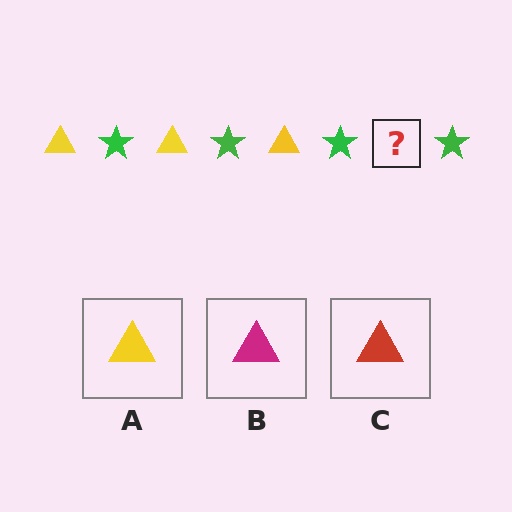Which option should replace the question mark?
Option A.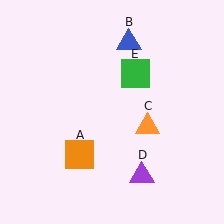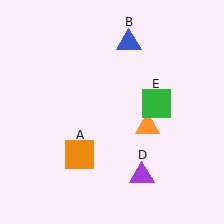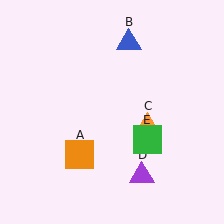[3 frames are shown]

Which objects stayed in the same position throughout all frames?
Orange square (object A) and blue triangle (object B) and orange triangle (object C) and purple triangle (object D) remained stationary.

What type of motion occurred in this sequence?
The green square (object E) rotated clockwise around the center of the scene.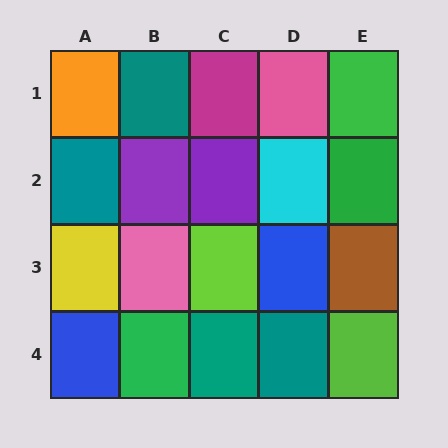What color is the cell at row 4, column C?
Teal.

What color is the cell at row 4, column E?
Lime.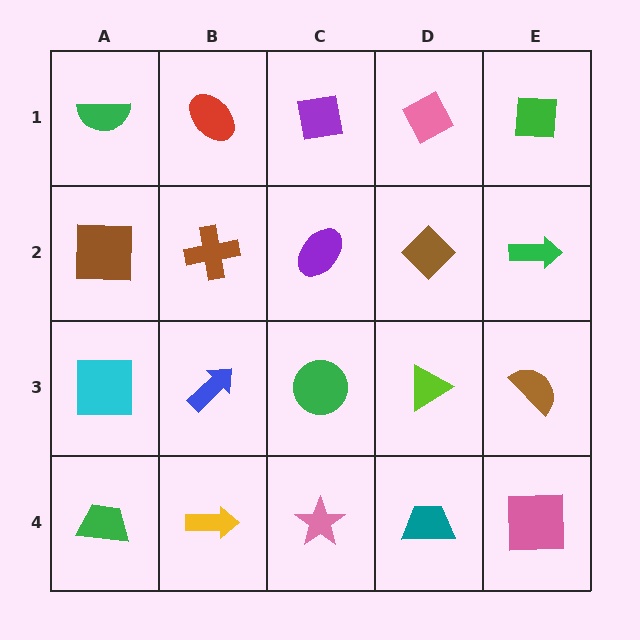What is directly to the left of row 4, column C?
A yellow arrow.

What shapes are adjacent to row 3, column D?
A brown diamond (row 2, column D), a teal trapezoid (row 4, column D), a green circle (row 3, column C), a brown semicircle (row 3, column E).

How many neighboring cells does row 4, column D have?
3.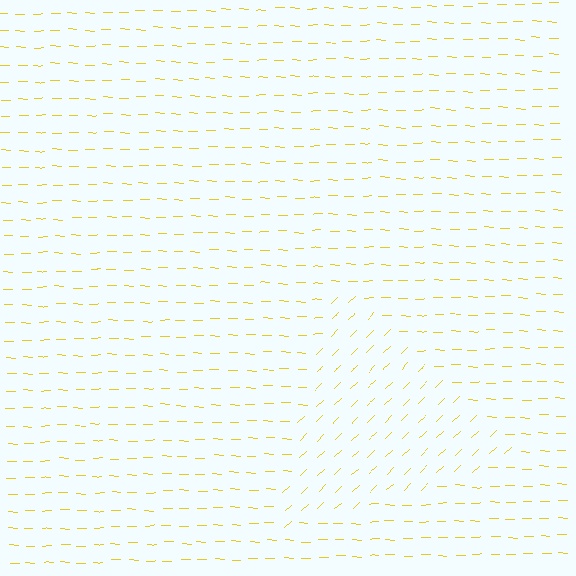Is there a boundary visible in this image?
Yes, there is a texture boundary formed by a change in line orientation.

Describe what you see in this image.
The image is filled with small yellow line segments. A triangle region in the image has lines oriented differently from the surrounding lines, creating a visible texture boundary.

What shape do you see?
I see a triangle.